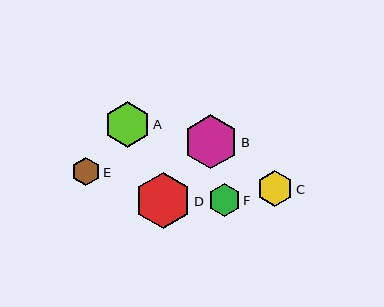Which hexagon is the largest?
Hexagon D is the largest with a size of approximately 56 pixels.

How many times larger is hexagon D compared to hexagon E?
Hexagon D is approximately 2.0 times the size of hexagon E.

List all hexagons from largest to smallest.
From largest to smallest: D, B, A, C, F, E.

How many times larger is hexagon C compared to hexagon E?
Hexagon C is approximately 1.3 times the size of hexagon E.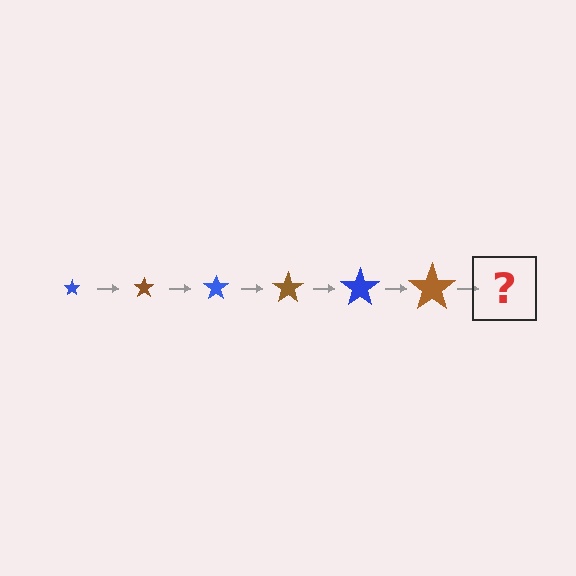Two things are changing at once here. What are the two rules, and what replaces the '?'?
The two rules are that the star grows larger each step and the color cycles through blue and brown. The '?' should be a blue star, larger than the previous one.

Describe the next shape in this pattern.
It should be a blue star, larger than the previous one.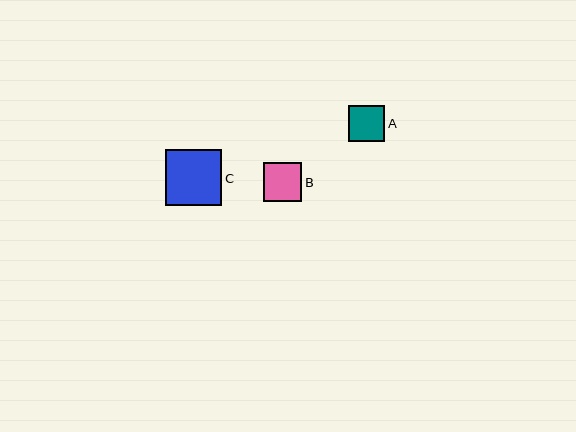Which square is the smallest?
Square A is the smallest with a size of approximately 36 pixels.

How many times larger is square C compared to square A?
Square C is approximately 1.6 times the size of square A.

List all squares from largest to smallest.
From largest to smallest: C, B, A.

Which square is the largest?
Square C is the largest with a size of approximately 57 pixels.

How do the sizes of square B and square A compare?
Square B and square A are approximately the same size.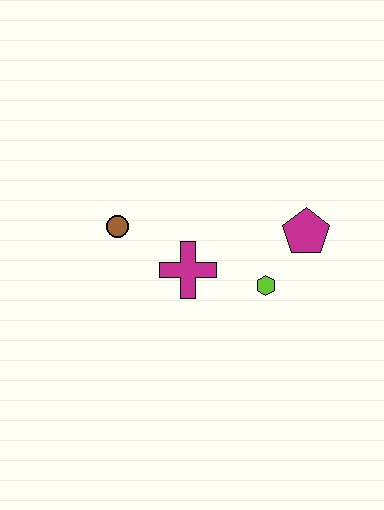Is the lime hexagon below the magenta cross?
Yes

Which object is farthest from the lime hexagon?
The brown circle is farthest from the lime hexagon.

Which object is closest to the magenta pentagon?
The lime hexagon is closest to the magenta pentagon.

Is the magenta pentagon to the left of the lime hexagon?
No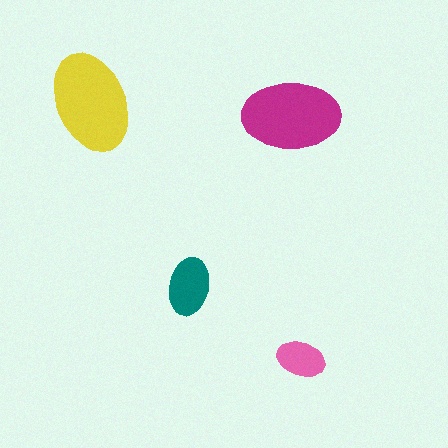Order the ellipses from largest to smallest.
the yellow one, the magenta one, the teal one, the pink one.